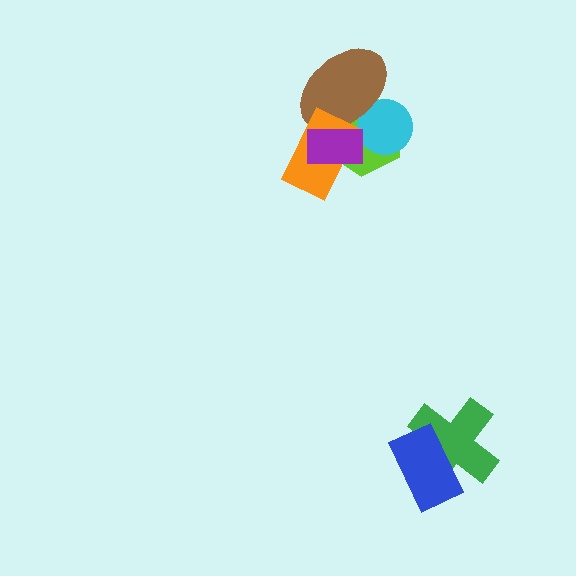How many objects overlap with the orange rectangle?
3 objects overlap with the orange rectangle.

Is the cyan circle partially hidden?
Yes, it is partially covered by another shape.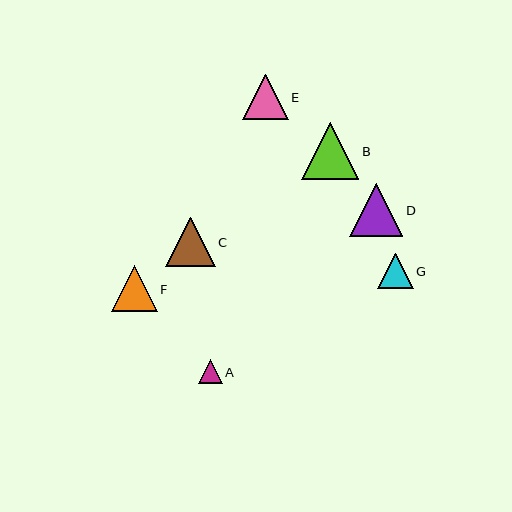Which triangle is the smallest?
Triangle A is the smallest with a size of approximately 24 pixels.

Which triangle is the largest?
Triangle B is the largest with a size of approximately 57 pixels.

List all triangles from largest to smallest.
From largest to smallest: B, D, C, F, E, G, A.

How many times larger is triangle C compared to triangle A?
Triangle C is approximately 2.1 times the size of triangle A.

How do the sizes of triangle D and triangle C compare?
Triangle D and triangle C are approximately the same size.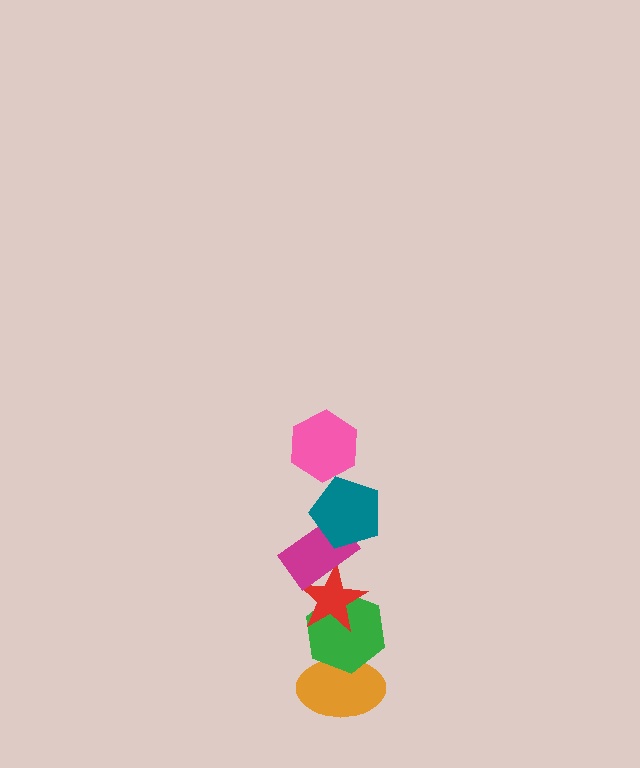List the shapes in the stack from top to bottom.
From top to bottom: the pink hexagon, the teal pentagon, the magenta rectangle, the red star, the green hexagon, the orange ellipse.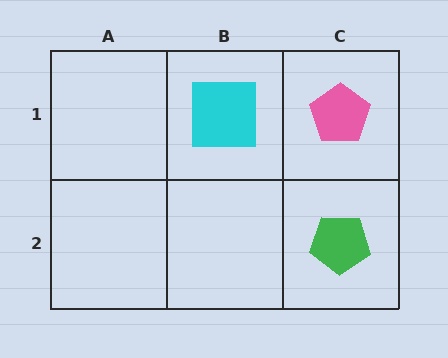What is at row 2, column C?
A green pentagon.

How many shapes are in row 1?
2 shapes.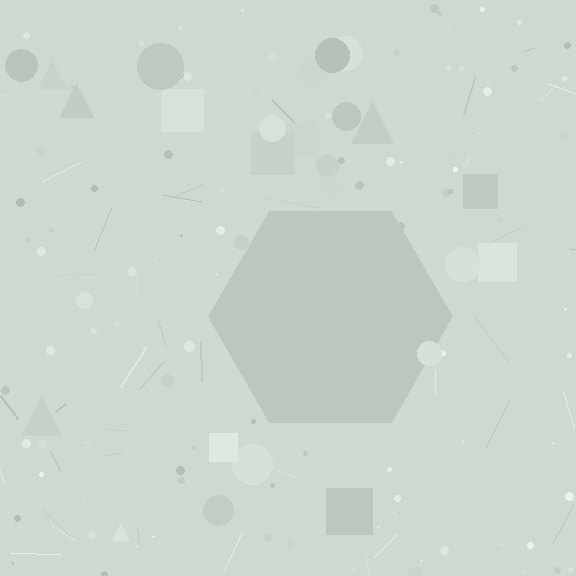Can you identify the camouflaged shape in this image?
The camouflaged shape is a hexagon.